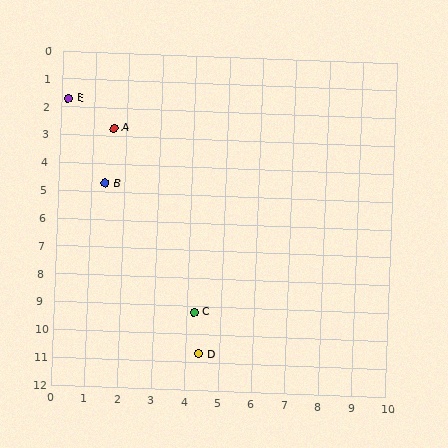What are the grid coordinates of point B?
Point B is at approximately (1.4, 4.7).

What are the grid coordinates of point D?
Point D is at approximately (4.4, 10.7).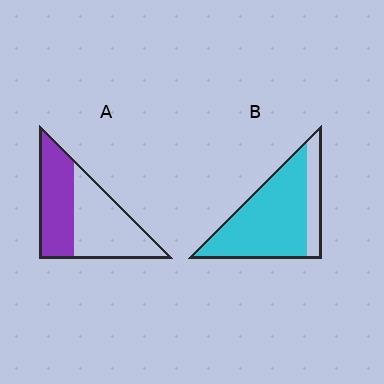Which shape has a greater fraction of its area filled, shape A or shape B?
Shape B.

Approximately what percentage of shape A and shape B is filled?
A is approximately 45% and B is approximately 80%.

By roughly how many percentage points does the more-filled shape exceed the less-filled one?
By roughly 35 percentage points (B over A).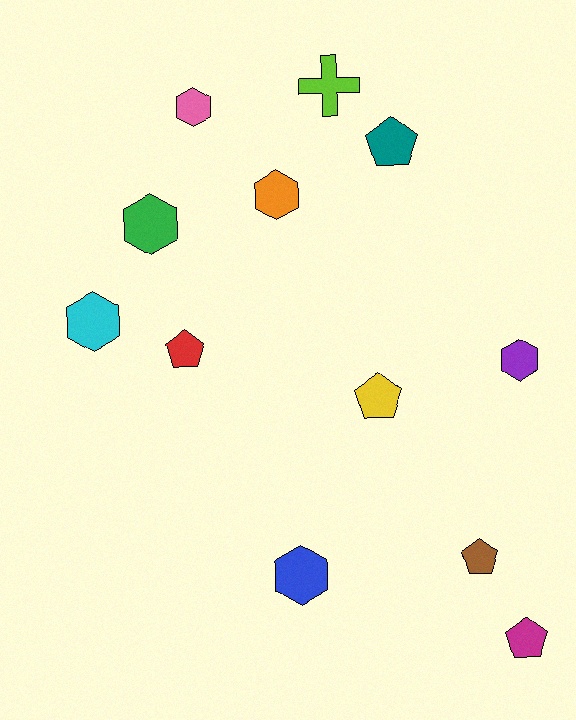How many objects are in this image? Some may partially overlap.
There are 12 objects.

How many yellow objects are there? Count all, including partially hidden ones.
There is 1 yellow object.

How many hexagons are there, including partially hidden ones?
There are 6 hexagons.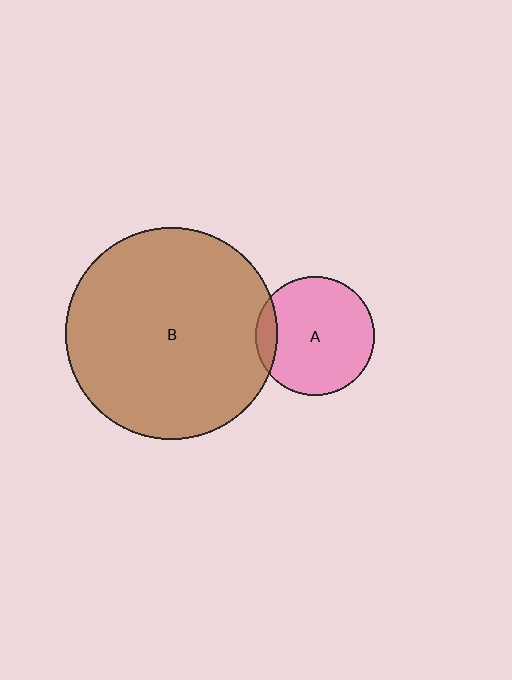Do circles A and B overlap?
Yes.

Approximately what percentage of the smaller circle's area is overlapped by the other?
Approximately 10%.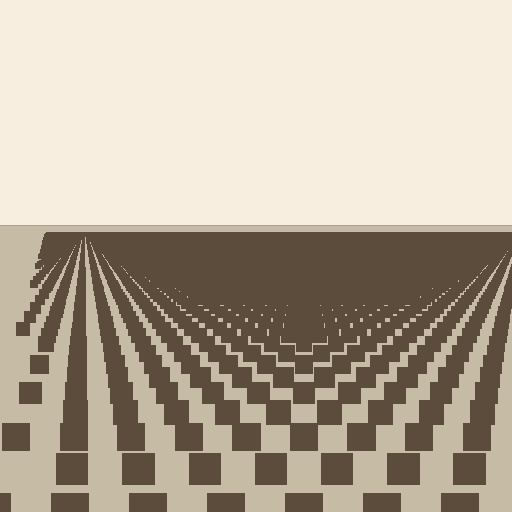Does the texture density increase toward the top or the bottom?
Density increases toward the top.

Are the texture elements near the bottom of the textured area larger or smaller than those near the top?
Larger. Near the bottom, elements are closer to the viewer and appear at a bigger on-screen size.